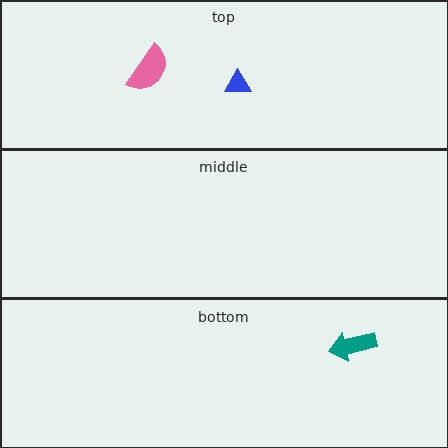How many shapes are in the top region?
2.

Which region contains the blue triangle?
The top region.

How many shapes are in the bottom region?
1.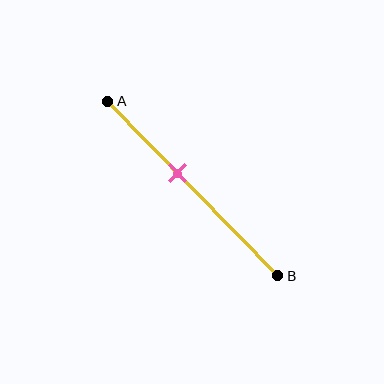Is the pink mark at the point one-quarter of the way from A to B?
No, the mark is at about 40% from A, not at the 25% one-quarter point.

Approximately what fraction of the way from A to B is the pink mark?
The pink mark is approximately 40% of the way from A to B.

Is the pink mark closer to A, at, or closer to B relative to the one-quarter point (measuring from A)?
The pink mark is closer to point B than the one-quarter point of segment AB.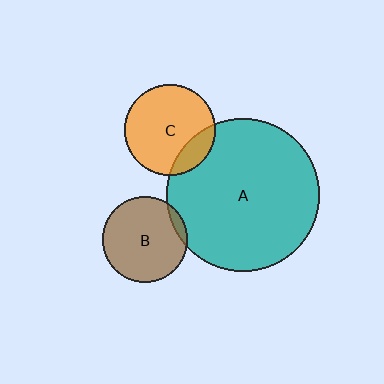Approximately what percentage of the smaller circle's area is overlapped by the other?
Approximately 5%.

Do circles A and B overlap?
Yes.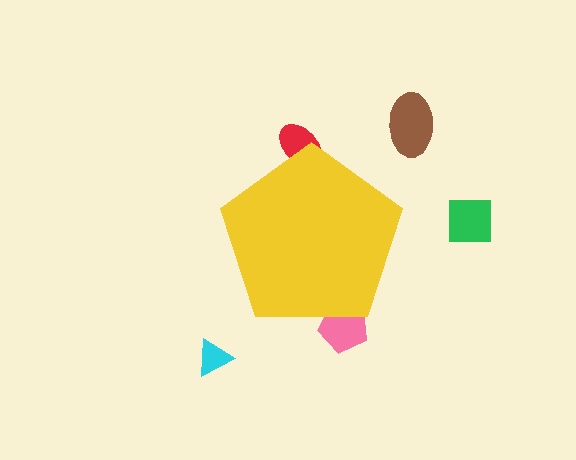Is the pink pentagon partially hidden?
Yes, the pink pentagon is partially hidden behind the yellow pentagon.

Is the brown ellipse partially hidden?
No, the brown ellipse is fully visible.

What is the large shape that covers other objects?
A yellow pentagon.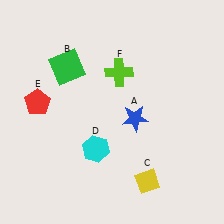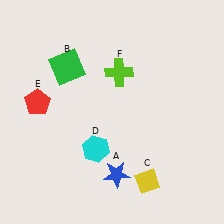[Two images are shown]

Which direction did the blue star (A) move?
The blue star (A) moved down.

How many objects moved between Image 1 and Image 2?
1 object moved between the two images.